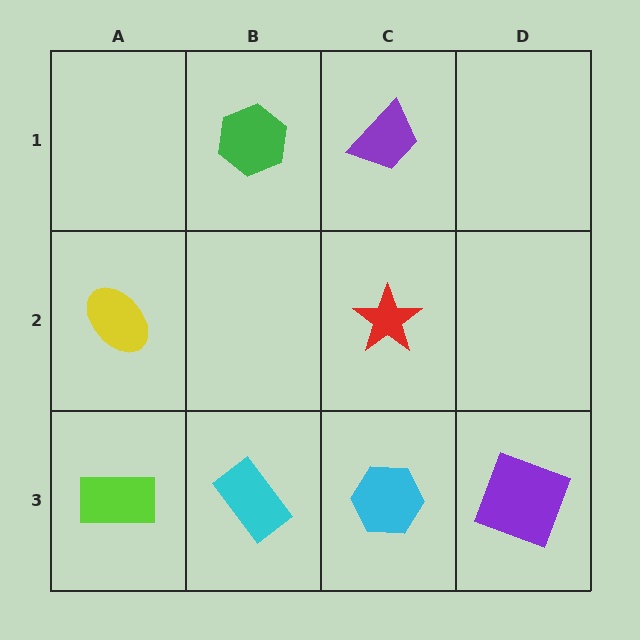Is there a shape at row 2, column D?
No, that cell is empty.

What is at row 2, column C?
A red star.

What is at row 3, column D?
A purple square.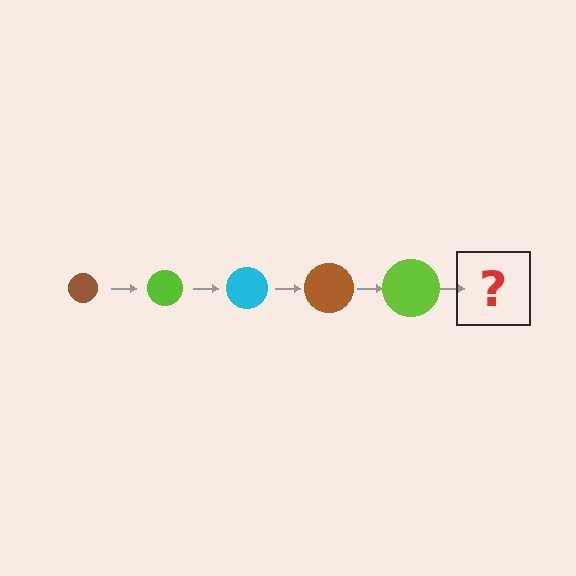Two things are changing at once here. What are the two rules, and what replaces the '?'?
The two rules are that the circle grows larger each step and the color cycles through brown, lime, and cyan. The '?' should be a cyan circle, larger than the previous one.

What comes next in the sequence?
The next element should be a cyan circle, larger than the previous one.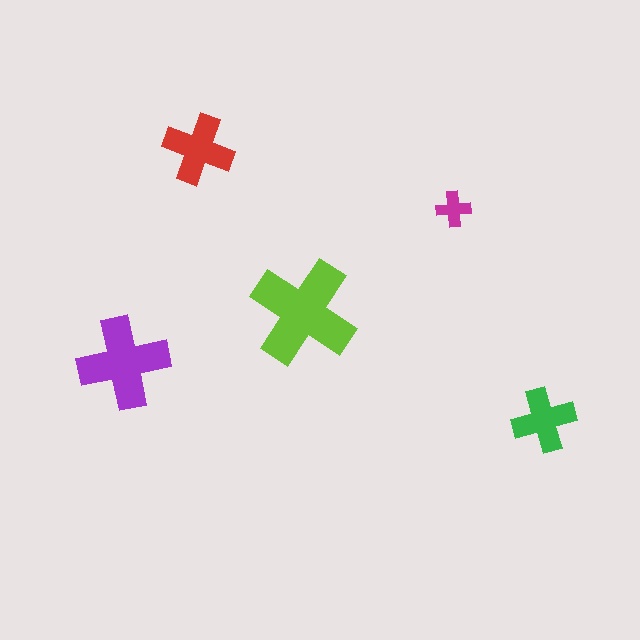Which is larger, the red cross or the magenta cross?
The red one.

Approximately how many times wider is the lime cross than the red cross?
About 1.5 times wider.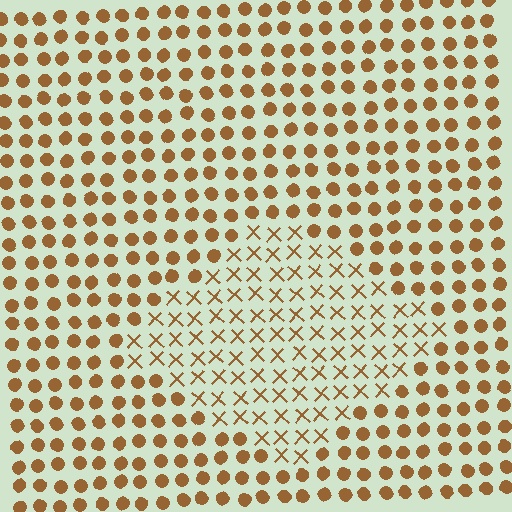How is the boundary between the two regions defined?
The boundary is defined by a change in element shape: X marks inside vs. circles outside. All elements share the same color and spacing.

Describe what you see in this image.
The image is filled with small brown elements arranged in a uniform grid. A diamond-shaped region contains X marks, while the surrounding area contains circles. The boundary is defined purely by the change in element shape.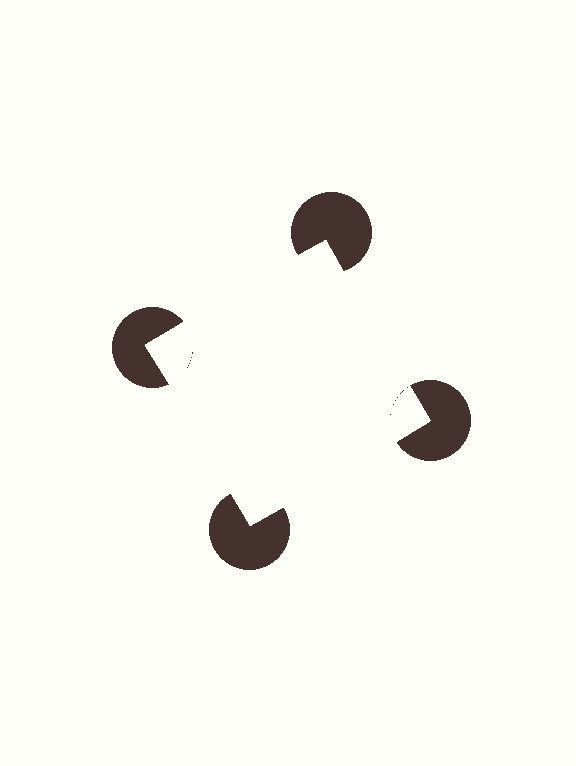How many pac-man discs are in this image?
There are 4 — one at each vertex of the illusory square.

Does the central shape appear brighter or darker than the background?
It typically appears slightly brighter than the background, even though no actual brightness change is drawn.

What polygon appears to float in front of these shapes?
An illusory square — its edges are inferred from the aligned wedge cuts in the pac-man discs, not physically drawn.